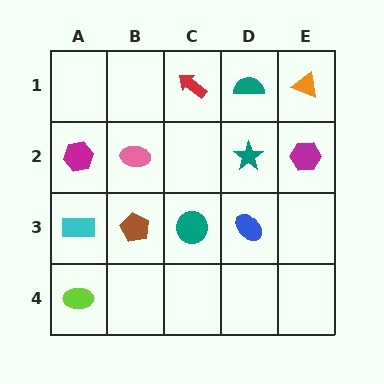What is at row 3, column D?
A blue ellipse.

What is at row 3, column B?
A brown pentagon.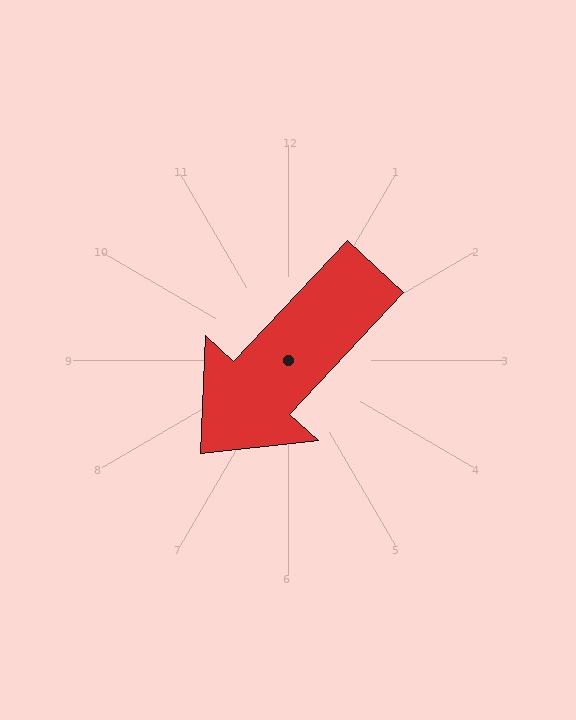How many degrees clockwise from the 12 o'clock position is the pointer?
Approximately 223 degrees.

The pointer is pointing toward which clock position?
Roughly 7 o'clock.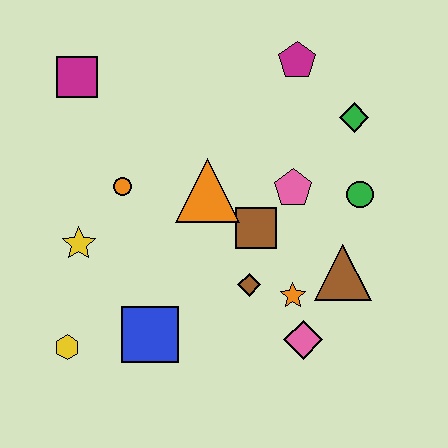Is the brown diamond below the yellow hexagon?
No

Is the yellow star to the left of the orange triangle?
Yes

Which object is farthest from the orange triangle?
The yellow hexagon is farthest from the orange triangle.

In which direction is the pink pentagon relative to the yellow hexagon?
The pink pentagon is to the right of the yellow hexagon.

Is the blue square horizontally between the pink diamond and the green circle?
No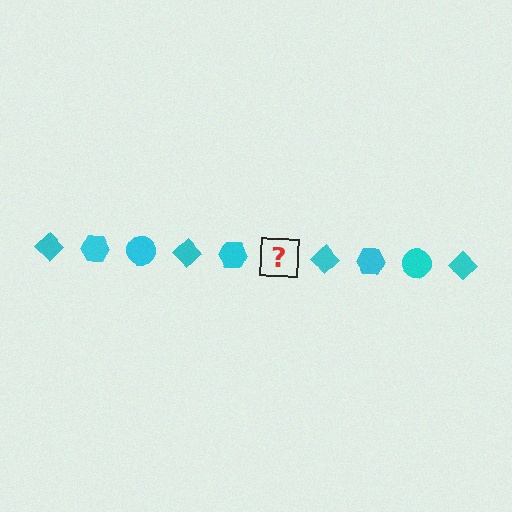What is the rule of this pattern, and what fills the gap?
The rule is that the pattern cycles through diamond, hexagon, circle shapes in cyan. The gap should be filled with a cyan circle.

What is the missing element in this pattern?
The missing element is a cyan circle.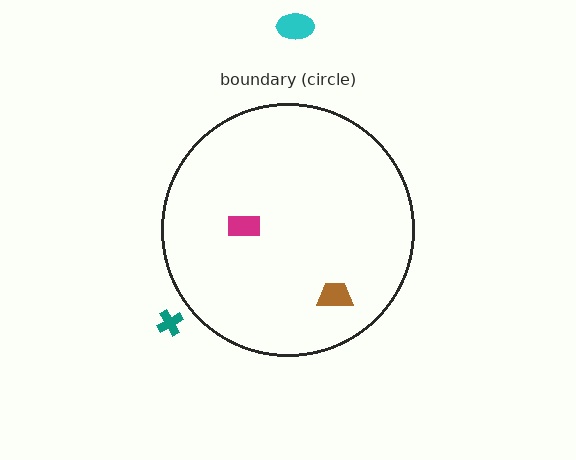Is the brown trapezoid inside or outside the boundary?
Inside.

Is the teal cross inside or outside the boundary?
Outside.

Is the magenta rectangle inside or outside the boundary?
Inside.